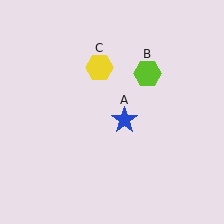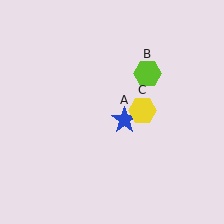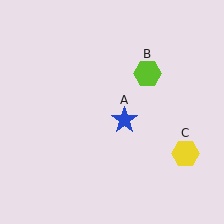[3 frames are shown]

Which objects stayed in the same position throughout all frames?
Blue star (object A) and lime hexagon (object B) remained stationary.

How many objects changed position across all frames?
1 object changed position: yellow hexagon (object C).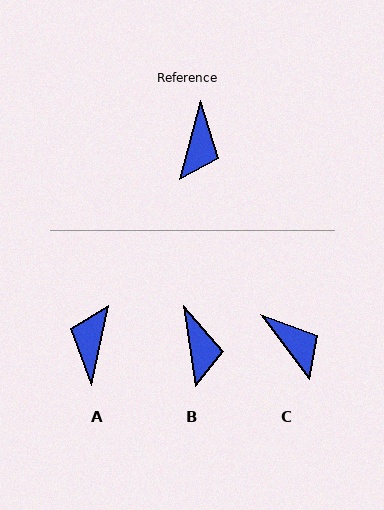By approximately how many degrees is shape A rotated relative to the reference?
Approximately 177 degrees clockwise.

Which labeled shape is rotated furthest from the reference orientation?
A, about 177 degrees away.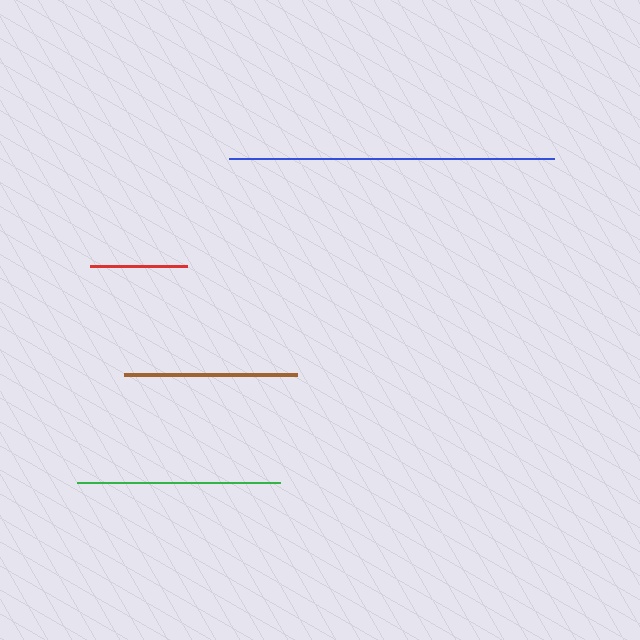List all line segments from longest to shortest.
From longest to shortest: blue, green, brown, red.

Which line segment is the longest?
The blue line is the longest at approximately 325 pixels.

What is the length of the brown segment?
The brown segment is approximately 173 pixels long.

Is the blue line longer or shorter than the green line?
The blue line is longer than the green line.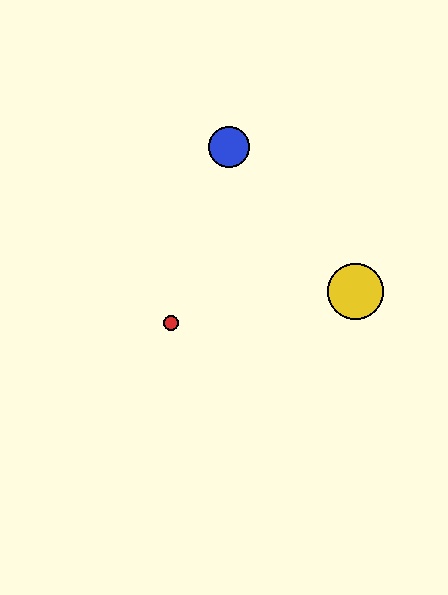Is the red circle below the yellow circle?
Yes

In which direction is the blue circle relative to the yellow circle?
The blue circle is above the yellow circle.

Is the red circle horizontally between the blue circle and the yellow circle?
No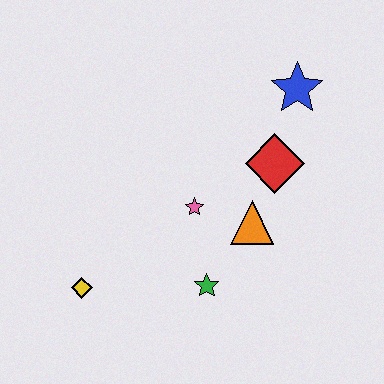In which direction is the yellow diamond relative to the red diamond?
The yellow diamond is to the left of the red diamond.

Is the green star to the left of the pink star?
No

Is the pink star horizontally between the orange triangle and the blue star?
No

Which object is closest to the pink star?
The orange triangle is closest to the pink star.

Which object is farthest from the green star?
The blue star is farthest from the green star.